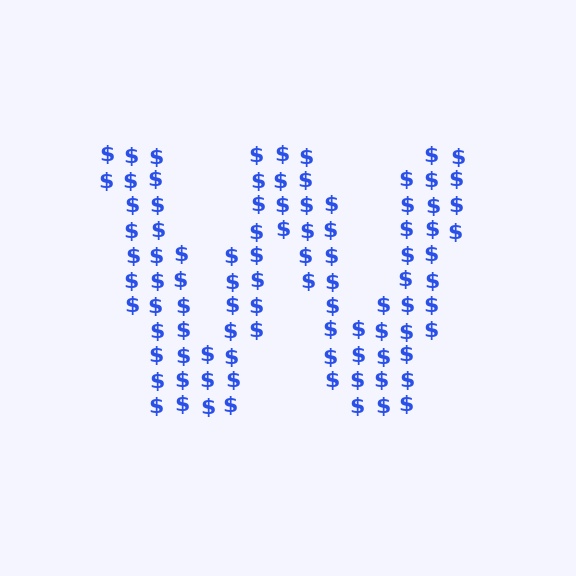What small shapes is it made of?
It is made of small dollar signs.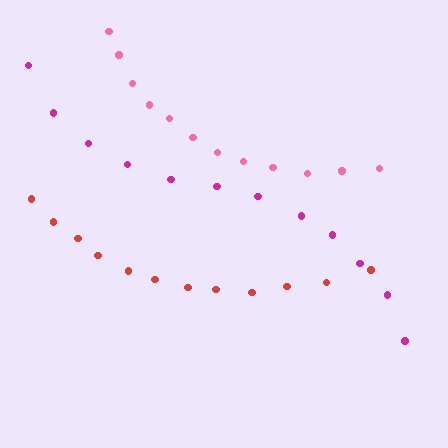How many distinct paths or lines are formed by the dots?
There are 3 distinct paths.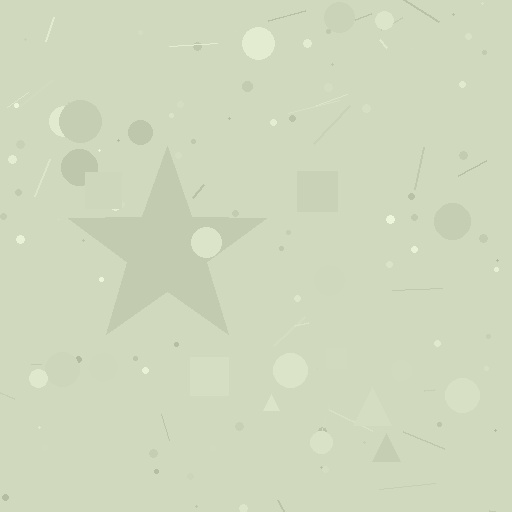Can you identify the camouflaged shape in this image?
The camouflaged shape is a star.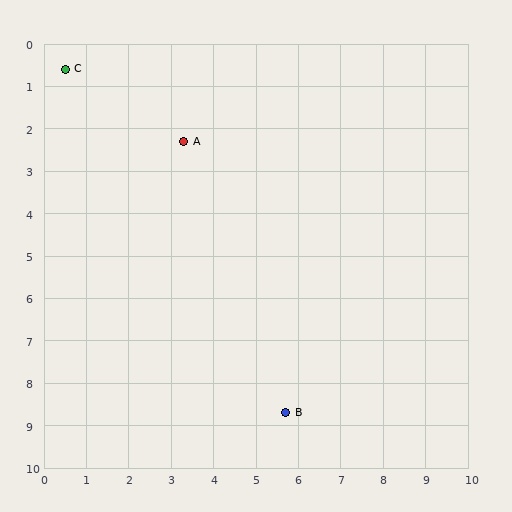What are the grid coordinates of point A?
Point A is at approximately (3.3, 2.3).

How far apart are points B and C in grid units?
Points B and C are about 9.6 grid units apart.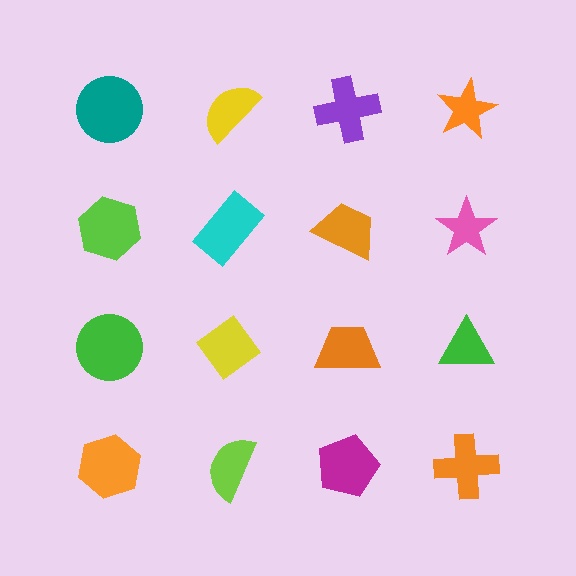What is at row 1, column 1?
A teal circle.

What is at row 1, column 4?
An orange star.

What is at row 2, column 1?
A lime hexagon.